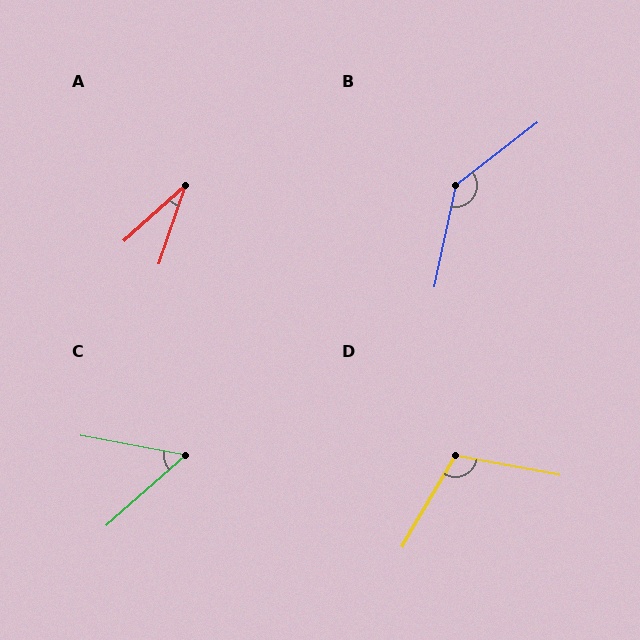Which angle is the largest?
B, at approximately 140 degrees.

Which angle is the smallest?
A, at approximately 29 degrees.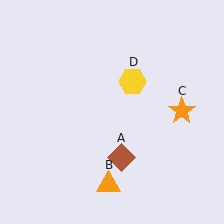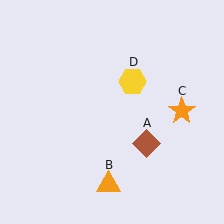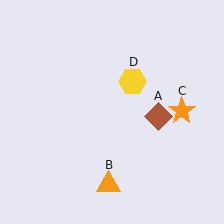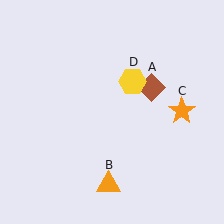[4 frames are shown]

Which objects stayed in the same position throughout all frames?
Orange triangle (object B) and orange star (object C) and yellow hexagon (object D) remained stationary.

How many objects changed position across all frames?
1 object changed position: brown diamond (object A).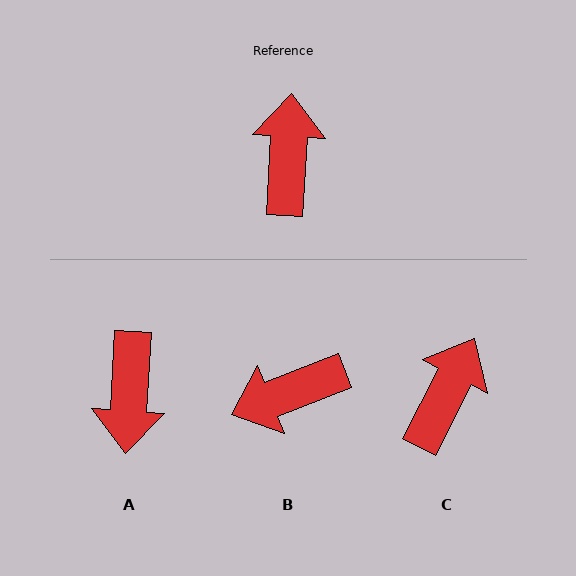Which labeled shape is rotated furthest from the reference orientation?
A, about 180 degrees away.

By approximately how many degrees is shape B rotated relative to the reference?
Approximately 115 degrees counter-clockwise.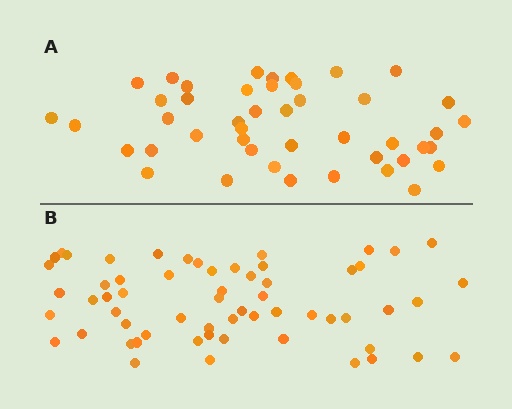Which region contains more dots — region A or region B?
Region B (the bottom region) has more dots.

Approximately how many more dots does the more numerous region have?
Region B has approximately 15 more dots than region A.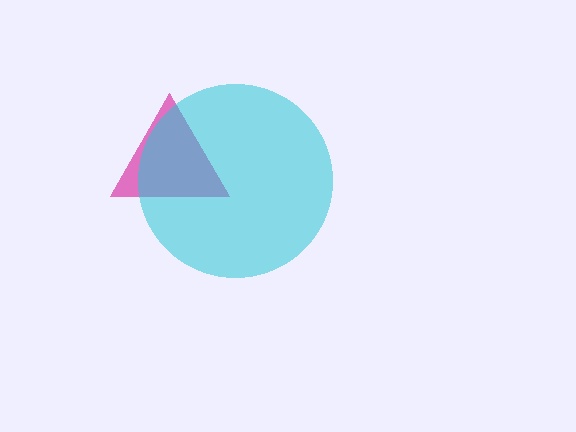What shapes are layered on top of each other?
The layered shapes are: a magenta triangle, a cyan circle.